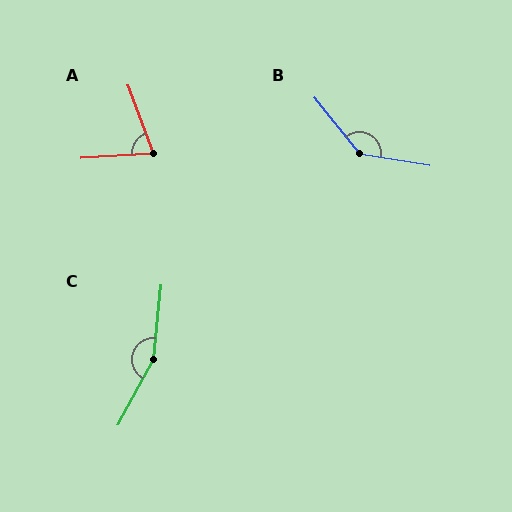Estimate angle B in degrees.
Approximately 138 degrees.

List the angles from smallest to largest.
A (73°), B (138°), C (157°).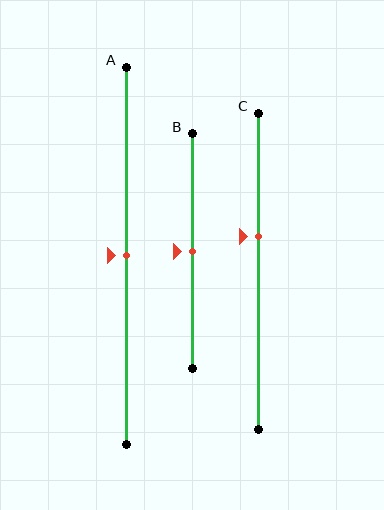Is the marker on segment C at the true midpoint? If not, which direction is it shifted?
No, the marker on segment C is shifted upward by about 11% of the segment length.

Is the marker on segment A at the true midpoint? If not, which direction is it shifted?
Yes, the marker on segment A is at the true midpoint.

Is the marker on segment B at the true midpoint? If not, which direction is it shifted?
Yes, the marker on segment B is at the true midpoint.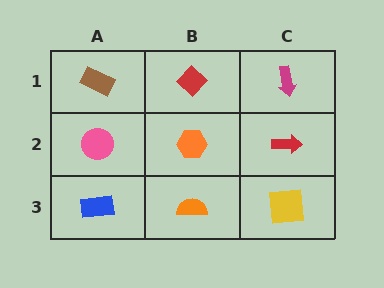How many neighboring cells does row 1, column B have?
3.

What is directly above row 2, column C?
A magenta arrow.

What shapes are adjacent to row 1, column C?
A red arrow (row 2, column C), a red diamond (row 1, column B).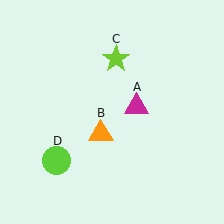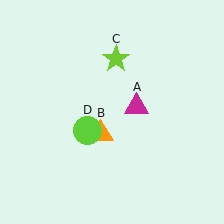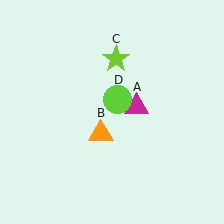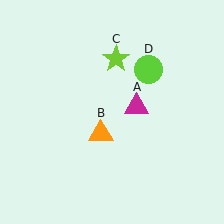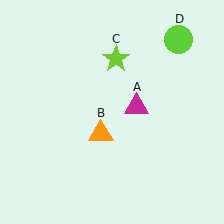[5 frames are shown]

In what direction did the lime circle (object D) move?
The lime circle (object D) moved up and to the right.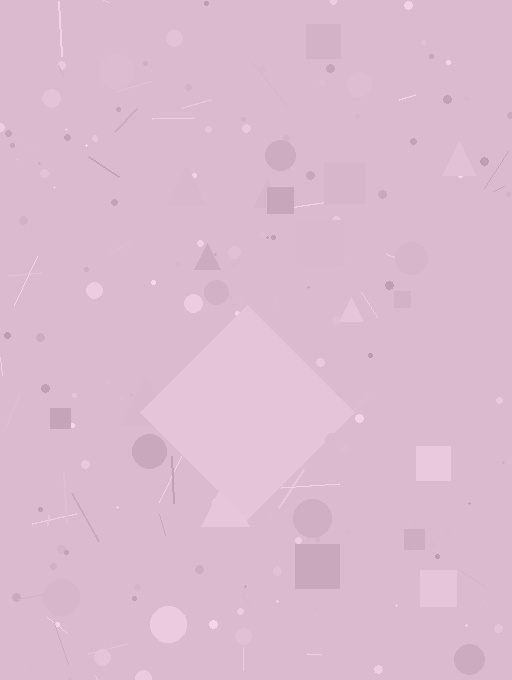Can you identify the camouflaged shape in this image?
The camouflaged shape is a diamond.